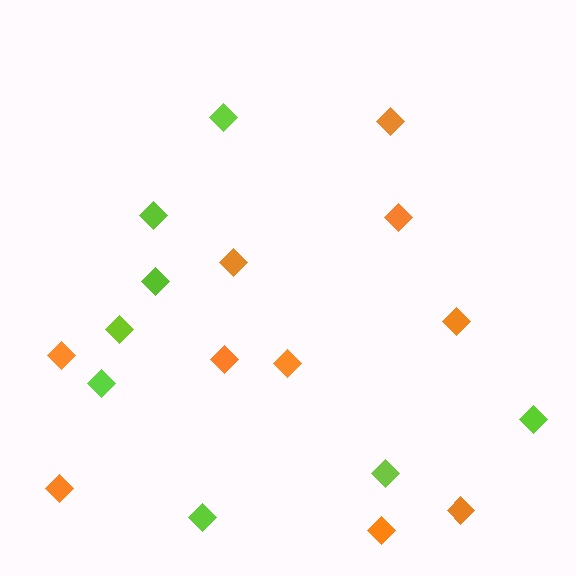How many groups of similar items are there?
There are 2 groups: one group of lime diamonds (8) and one group of orange diamonds (10).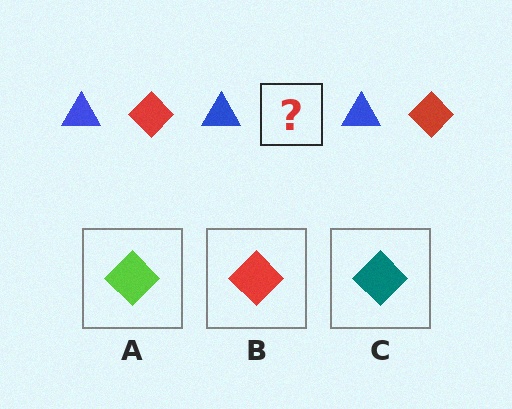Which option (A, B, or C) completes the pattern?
B.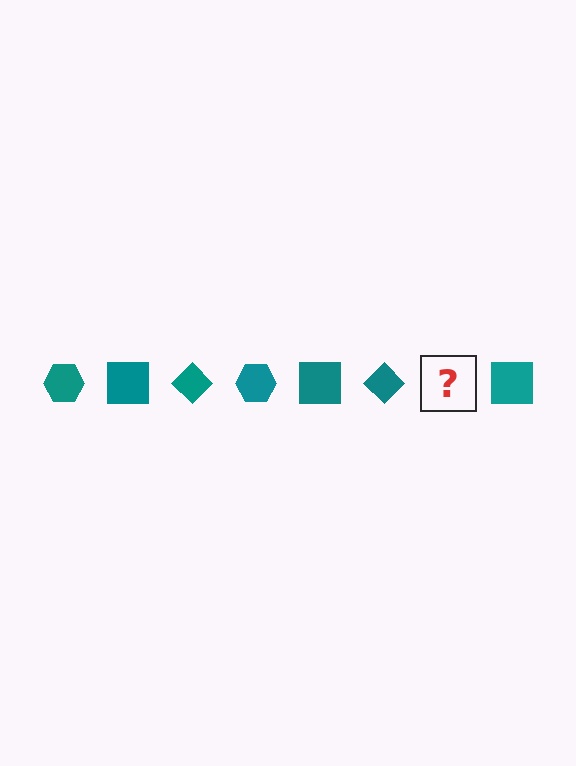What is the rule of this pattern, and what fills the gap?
The rule is that the pattern cycles through hexagon, square, diamond shapes in teal. The gap should be filled with a teal hexagon.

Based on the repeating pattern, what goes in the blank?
The blank should be a teal hexagon.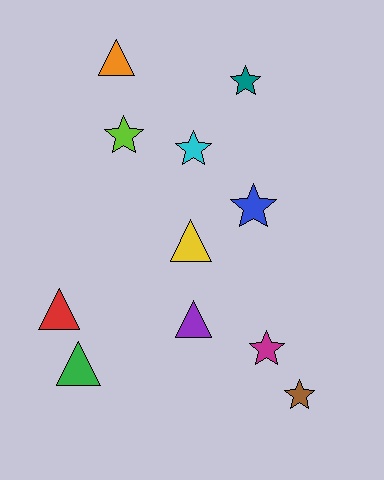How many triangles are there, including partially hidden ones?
There are 5 triangles.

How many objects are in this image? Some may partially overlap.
There are 11 objects.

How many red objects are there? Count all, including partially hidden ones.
There is 1 red object.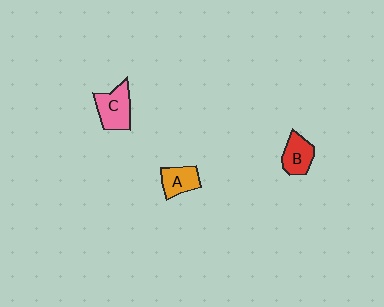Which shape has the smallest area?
Shape A (orange).